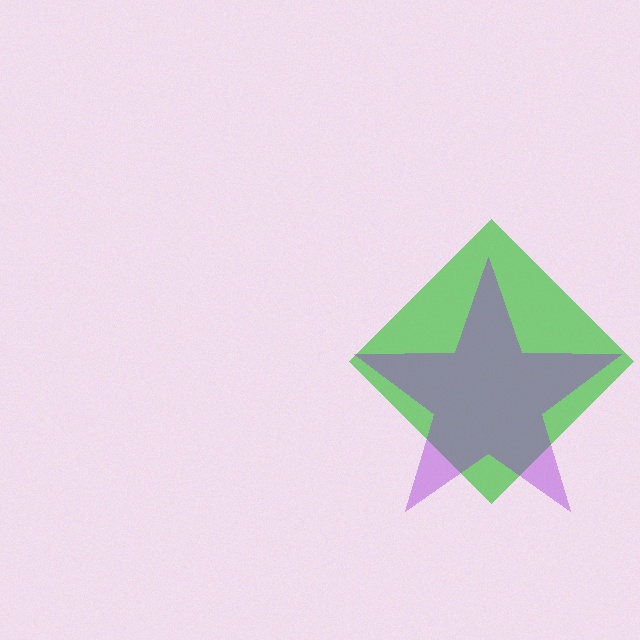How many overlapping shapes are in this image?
There are 2 overlapping shapes in the image.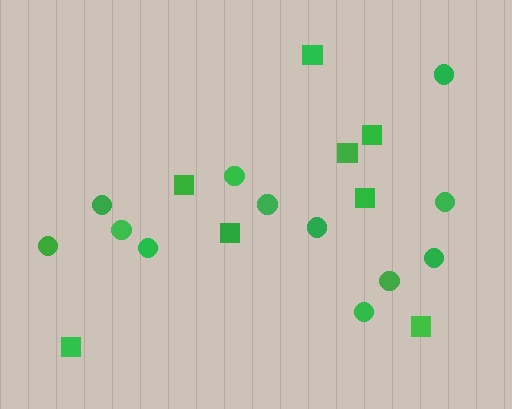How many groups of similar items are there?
There are 2 groups: one group of squares (8) and one group of circles (12).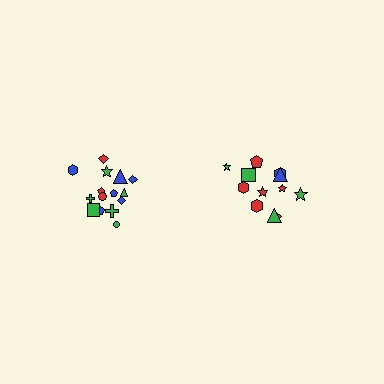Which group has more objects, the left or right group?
The left group.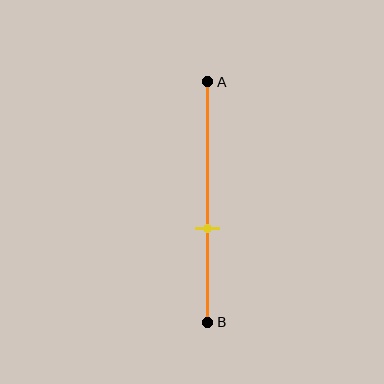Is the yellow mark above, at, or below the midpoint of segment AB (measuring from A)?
The yellow mark is below the midpoint of segment AB.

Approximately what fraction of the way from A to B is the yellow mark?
The yellow mark is approximately 60% of the way from A to B.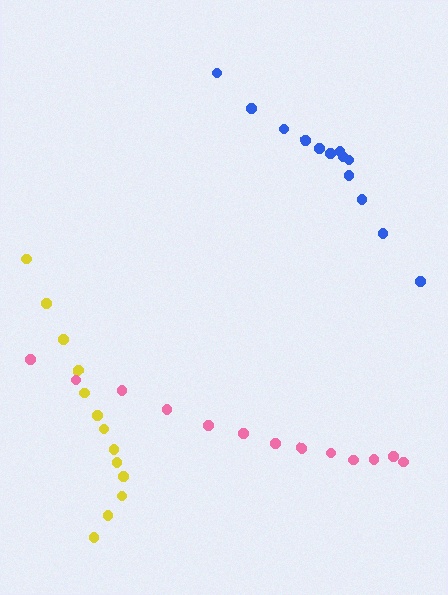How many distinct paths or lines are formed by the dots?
There are 3 distinct paths.